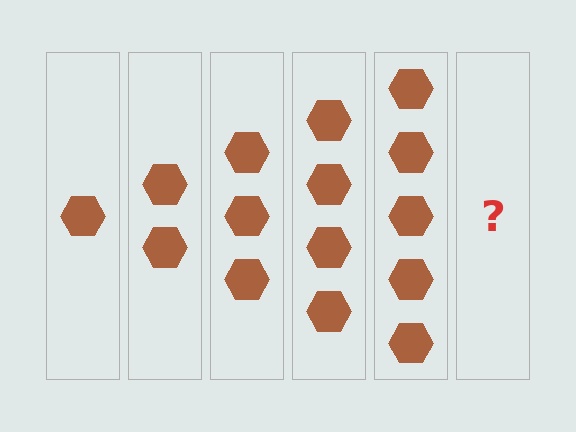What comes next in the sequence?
The next element should be 6 hexagons.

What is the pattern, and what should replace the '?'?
The pattern is that each step adds one more hexagon. The '?' should be 6 hexagons.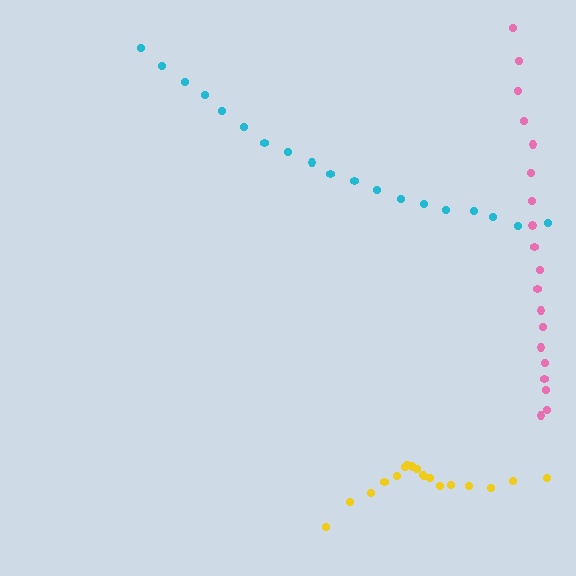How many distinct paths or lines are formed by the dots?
There are 3 distinct paths.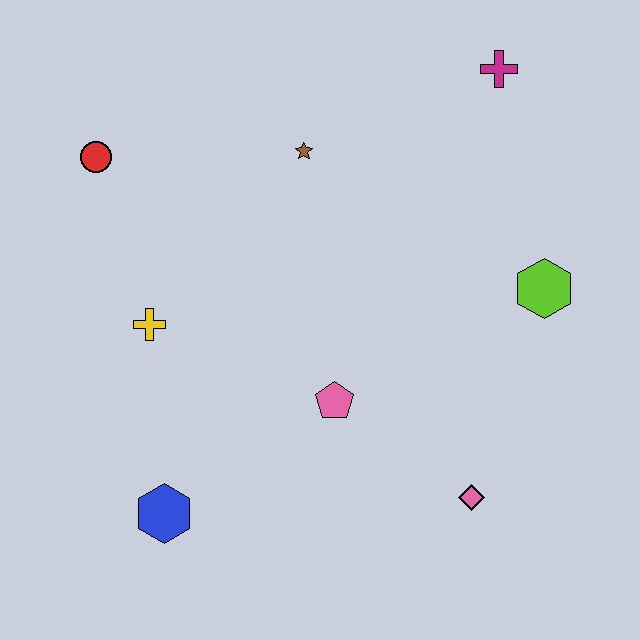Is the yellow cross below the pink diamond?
No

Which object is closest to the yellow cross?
The red circle is closest to the yellow cross.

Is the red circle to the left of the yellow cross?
Yes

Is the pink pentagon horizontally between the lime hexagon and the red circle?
Yes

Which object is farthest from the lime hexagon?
The red circle is farthest from the lime hexagon.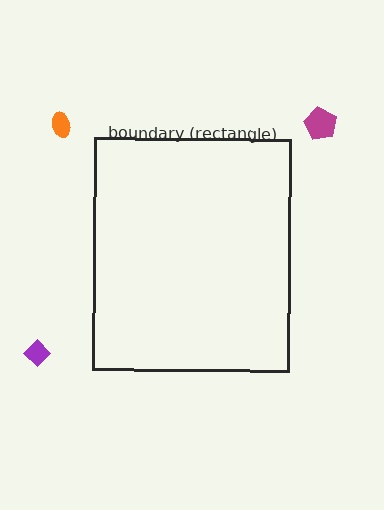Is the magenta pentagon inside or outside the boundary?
Outside.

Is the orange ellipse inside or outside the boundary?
Outside.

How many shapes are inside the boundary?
0 inside, 3 outside.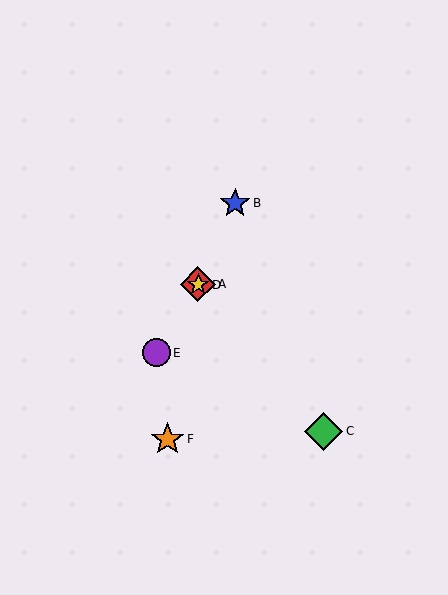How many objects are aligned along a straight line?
3 objects (A, C, D) are aligned along a straight line.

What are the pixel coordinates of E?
Object E is at (156, 353).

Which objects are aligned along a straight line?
Objects A, C, D are aligned along a straight line.